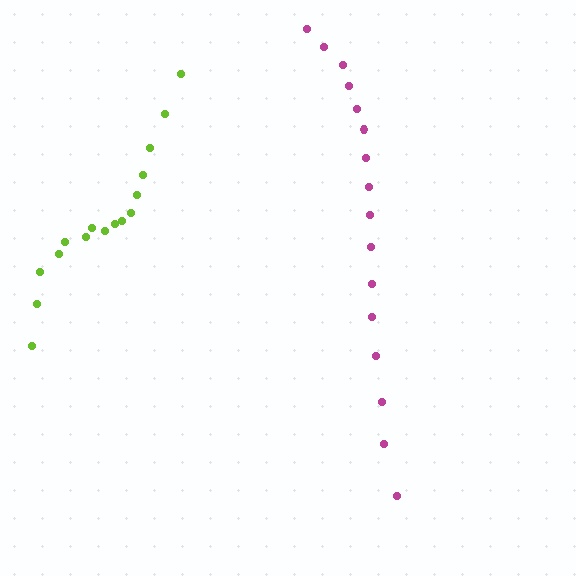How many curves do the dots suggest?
There are 2 distinct paths.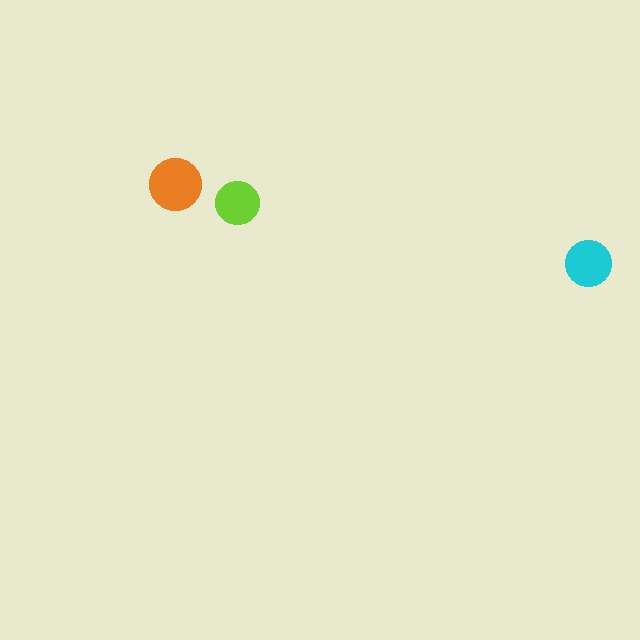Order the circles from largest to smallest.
the orange one, the cyan one, the lime one.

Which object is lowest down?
The cyan circle is bottommost.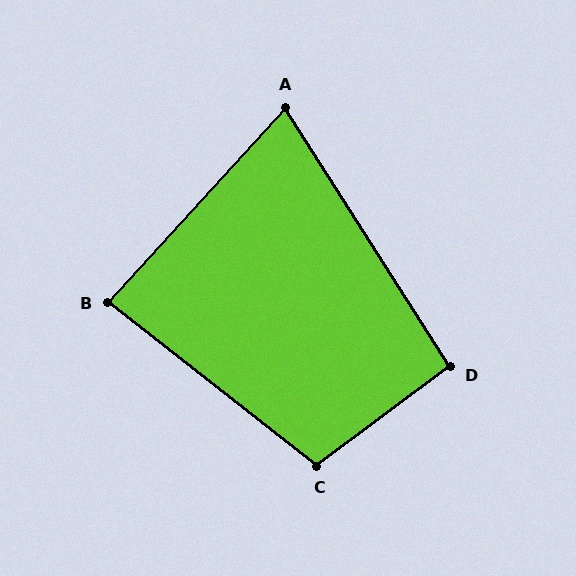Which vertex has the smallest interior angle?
A, at approximately 75 degrees.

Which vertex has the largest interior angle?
C, at approximately 105 degrees.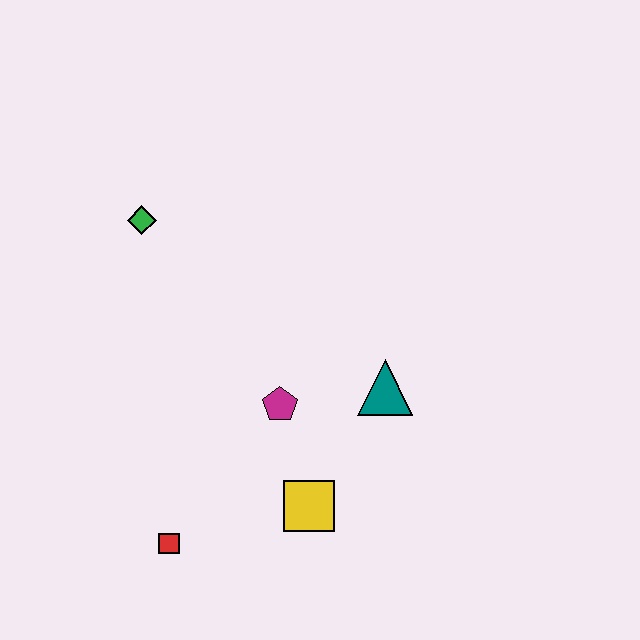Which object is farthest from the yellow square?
The green diamond is farthest from the yellow square.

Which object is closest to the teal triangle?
The magenta pentagon is closest to the teal triangle.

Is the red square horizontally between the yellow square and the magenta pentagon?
No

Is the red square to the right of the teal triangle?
No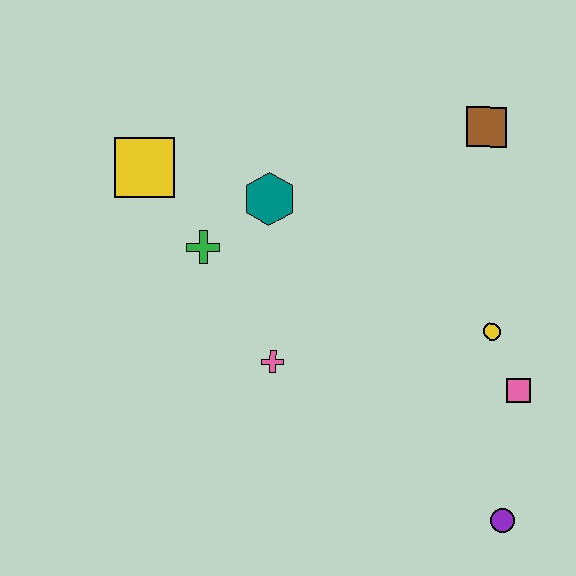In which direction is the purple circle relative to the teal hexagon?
The purple circle is below the teal hexagon.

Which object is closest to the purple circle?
The pink square is closest to the purple circle.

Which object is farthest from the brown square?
The purple circle is farthest from the brown square.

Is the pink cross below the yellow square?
Yes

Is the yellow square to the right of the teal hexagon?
No